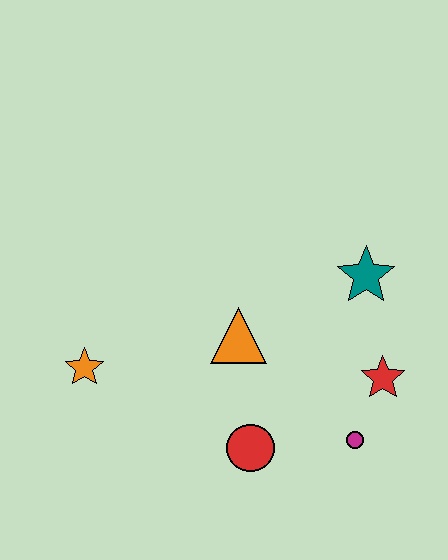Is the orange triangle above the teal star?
No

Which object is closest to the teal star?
The red star is closest to the teal star.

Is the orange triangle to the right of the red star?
No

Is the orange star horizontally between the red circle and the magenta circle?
No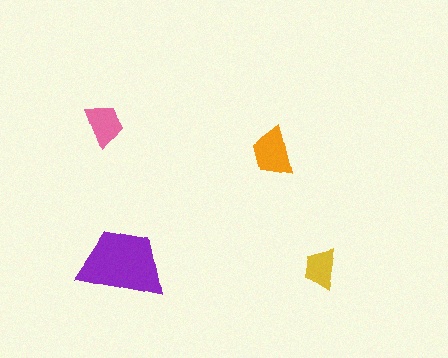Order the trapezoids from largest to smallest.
the purple one, the orange one, the pink one, the yellow one.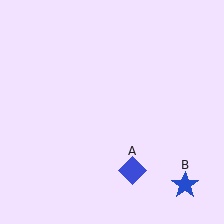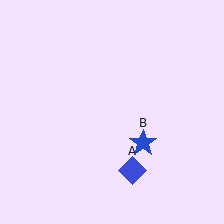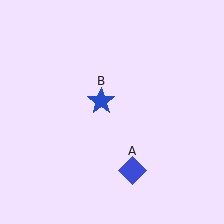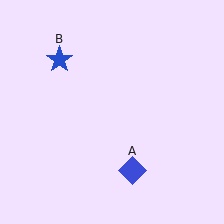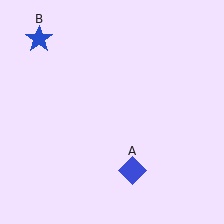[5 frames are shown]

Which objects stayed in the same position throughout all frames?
Blue diamond (object A) remained stationary.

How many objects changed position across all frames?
1 object changed position: blue star (object B).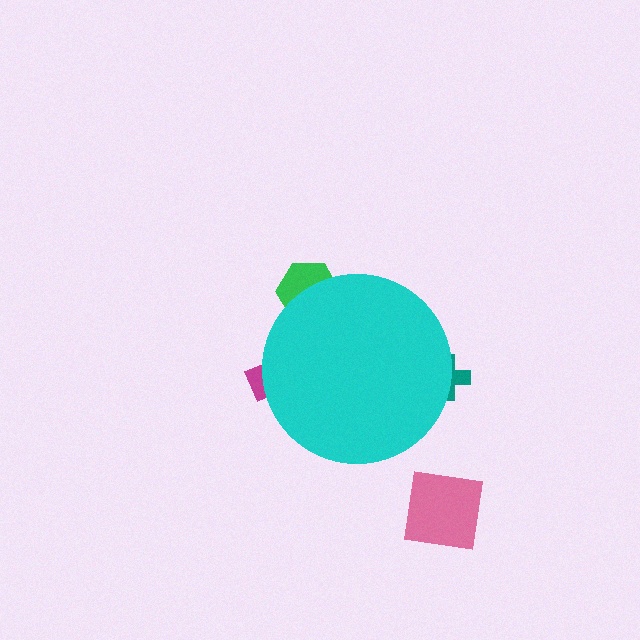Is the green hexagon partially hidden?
Yes, the green hexagon is partially hidden behind the cyan circle.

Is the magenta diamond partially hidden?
Yes, the magenta diamond is partially hidden behind the cyan circle.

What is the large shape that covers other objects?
A cyan circle.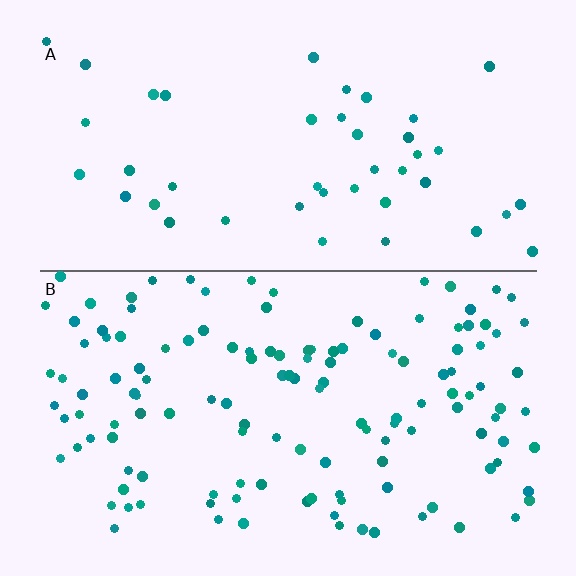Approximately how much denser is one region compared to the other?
Approximately 3.0× — region B over region A.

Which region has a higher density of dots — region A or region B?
B (the bottom).